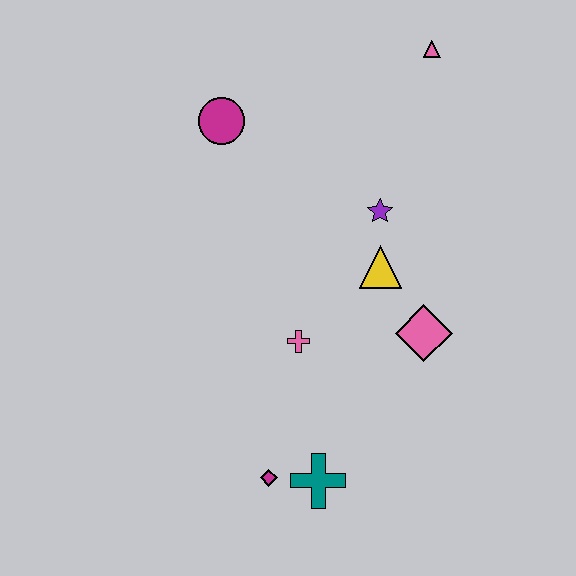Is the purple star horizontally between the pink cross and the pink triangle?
Yes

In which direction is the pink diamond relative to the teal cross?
The pink diamond is above the teal cross.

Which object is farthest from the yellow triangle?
The magenta diamond is farthest from the yellow triangle.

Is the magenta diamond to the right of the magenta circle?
Yes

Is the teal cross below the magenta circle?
Yes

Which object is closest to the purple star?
The yellow triangle is closest to the purple star.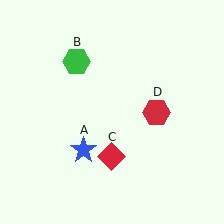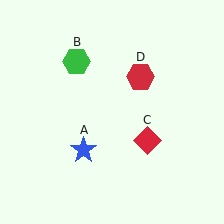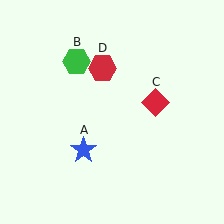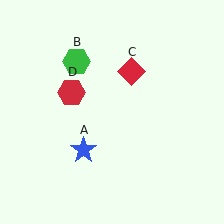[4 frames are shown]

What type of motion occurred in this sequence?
The red diamond (object C), red hexagon (object D) rotated counterclockwise around the center of the scene.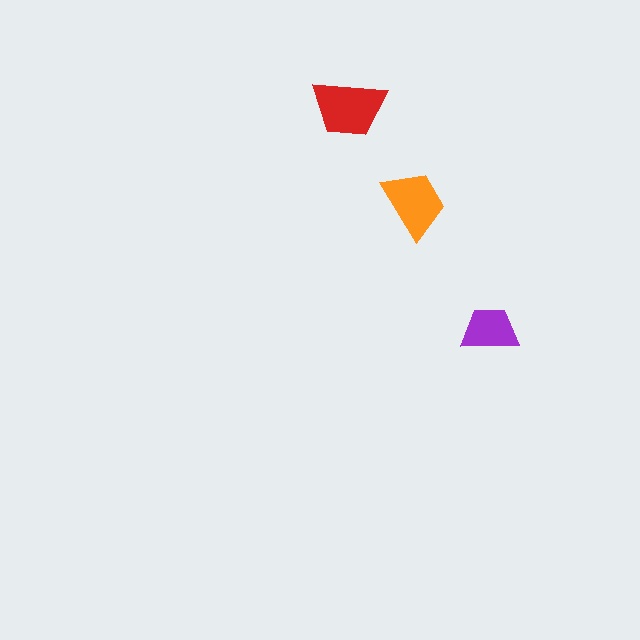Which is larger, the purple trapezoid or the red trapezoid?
The red one.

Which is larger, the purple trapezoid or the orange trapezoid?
The orange one.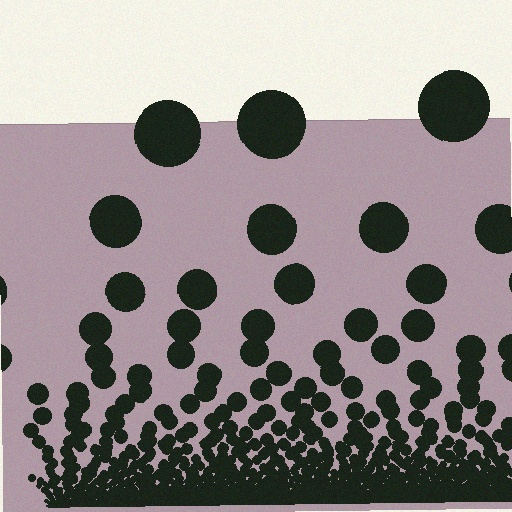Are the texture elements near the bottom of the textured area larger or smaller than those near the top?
Smaller. The gradient is inverted — elements near the bottom are smaller and denser.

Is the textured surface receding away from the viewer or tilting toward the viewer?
The surface appears to tilt toward the viewer. Texture elements get larger and sparser toward the top.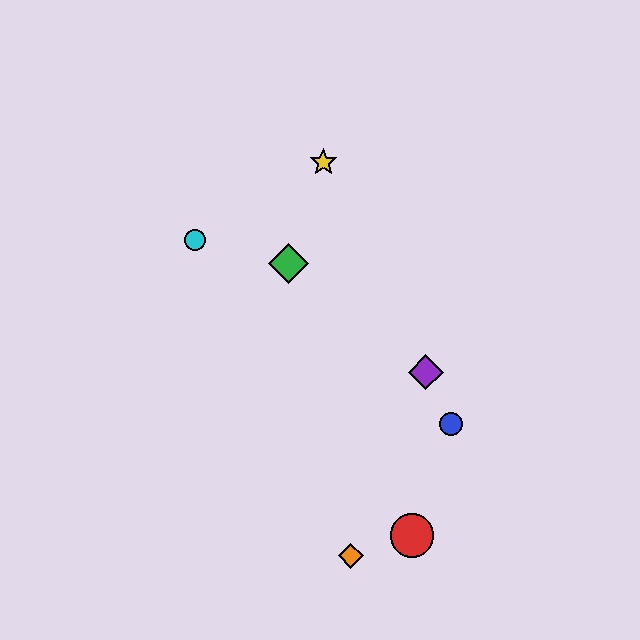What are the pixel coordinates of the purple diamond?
The purple diamond is at (426, 372).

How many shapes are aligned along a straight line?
3 shapes (the blue circle, the yellow star, the purple diamond) are aligned along a straight line.